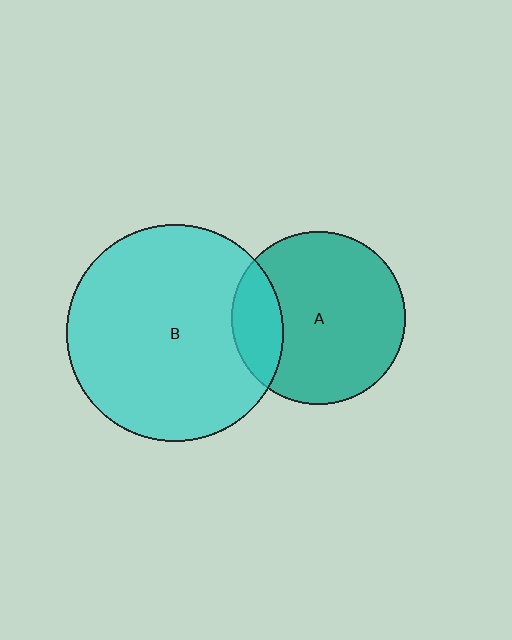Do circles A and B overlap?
Yes.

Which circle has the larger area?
Circle B (cyan).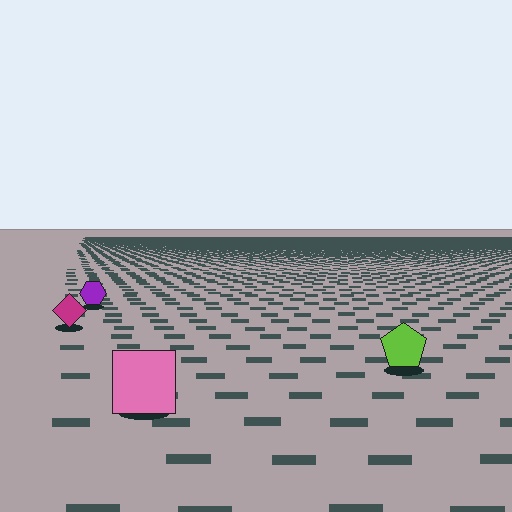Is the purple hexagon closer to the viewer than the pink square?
No. The pink square is closer — you can tell from the texture gradient: the ground texture is coarser near it.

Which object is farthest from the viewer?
The purple hexagon is farthest from the viewer. It appears smaller and the ground texture around it is denser.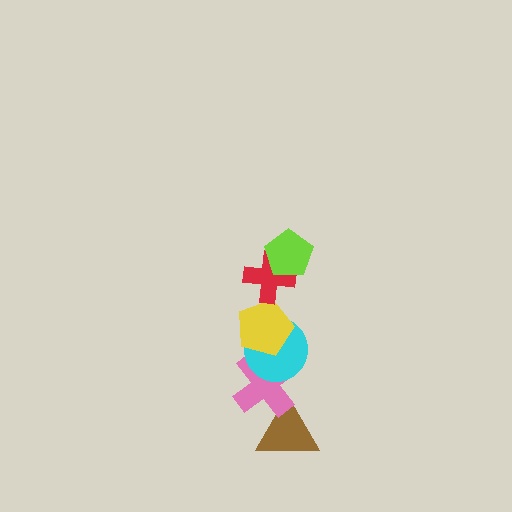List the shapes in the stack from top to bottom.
From top to bottom: the lime pentagon, the red cross, the yellow pentagon, the cyan circle, the pink cross, the brown triangle.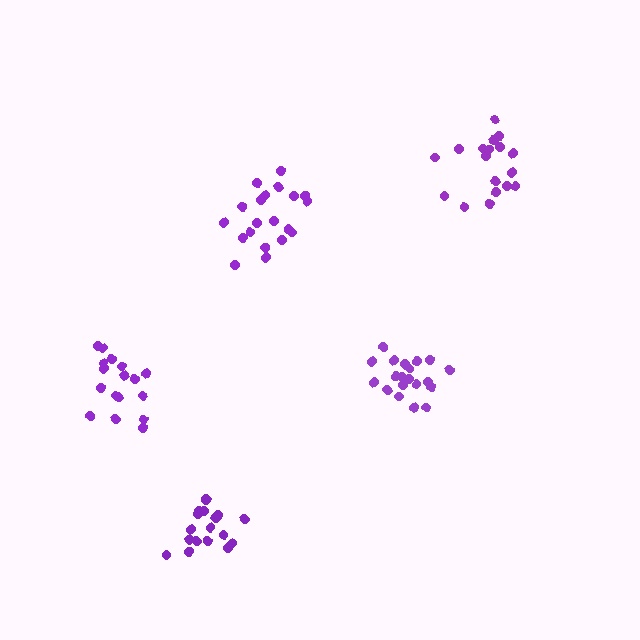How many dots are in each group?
Group 1: 20 dots, Group 2: 18 dots, Group 3: 18 dots, Group 4: 17 dots, Group 5: 20 dots (93 total).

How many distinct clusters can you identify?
There are 5 distinct clusters.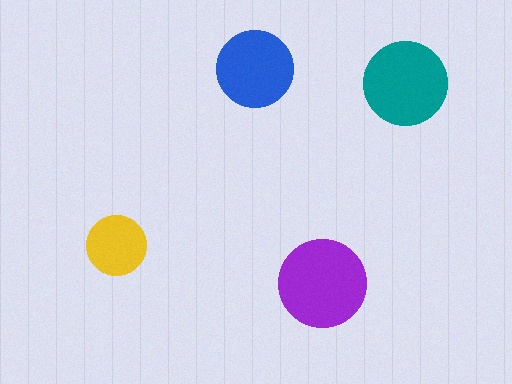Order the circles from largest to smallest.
the purple one, the teal one, the blue one, the yellow one.